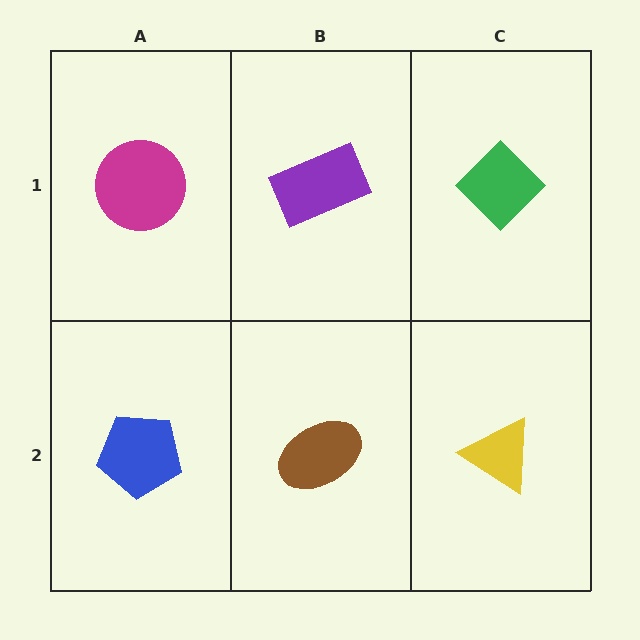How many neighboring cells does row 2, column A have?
2.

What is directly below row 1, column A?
A blue pentagon.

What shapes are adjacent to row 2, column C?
A green diamond (row 1, column C), a brown ellipse (row 2, column B).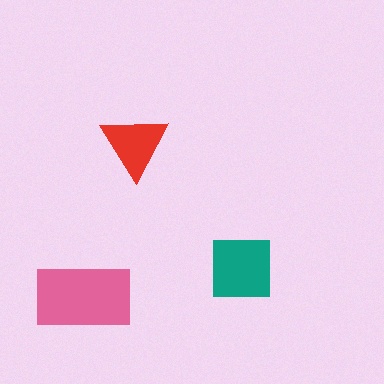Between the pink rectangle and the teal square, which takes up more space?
The pink rectangle.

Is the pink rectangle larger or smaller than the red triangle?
Larger.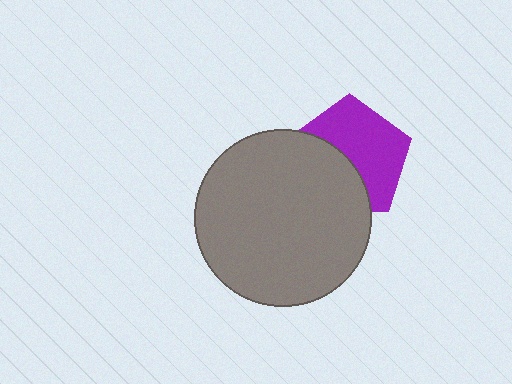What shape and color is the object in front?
The object in front is a gray circle.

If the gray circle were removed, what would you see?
You would see the complete purple pentagon.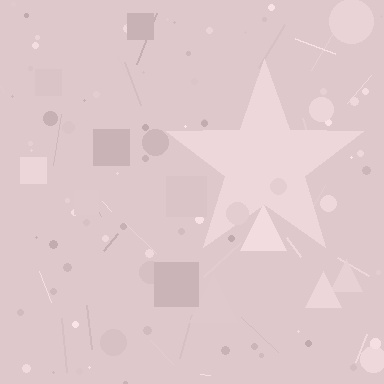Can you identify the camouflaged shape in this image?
The camouflaged shape is a star.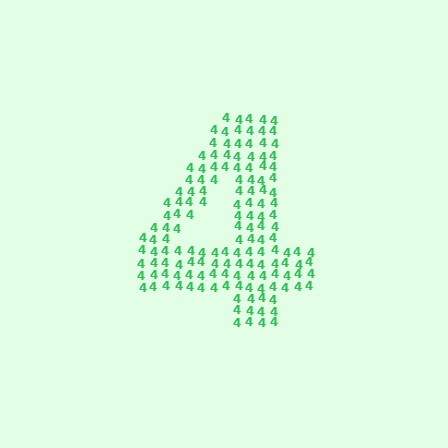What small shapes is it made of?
It is made of small digit 4's.